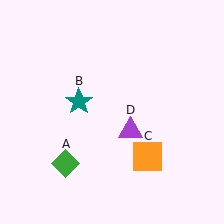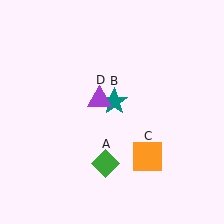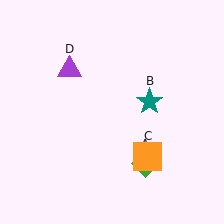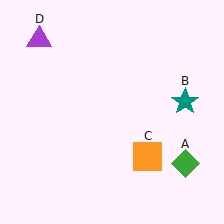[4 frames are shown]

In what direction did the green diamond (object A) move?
The green diamond (object A) moved right.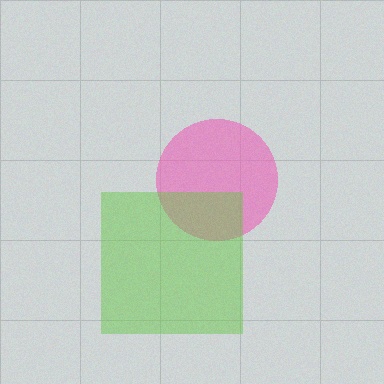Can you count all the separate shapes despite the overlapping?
Yes, there are 2 separate shapes.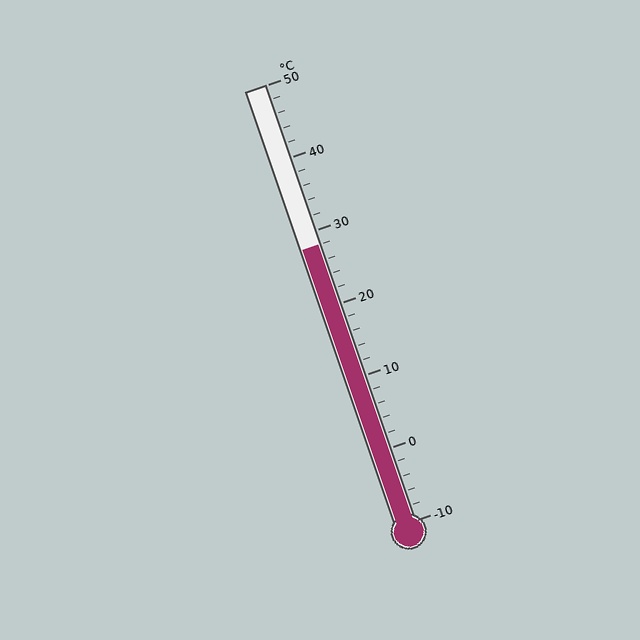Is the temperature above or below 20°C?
The temperature is above 20°C.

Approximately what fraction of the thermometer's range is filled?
The thermometer is filled to approximately 65% of its range.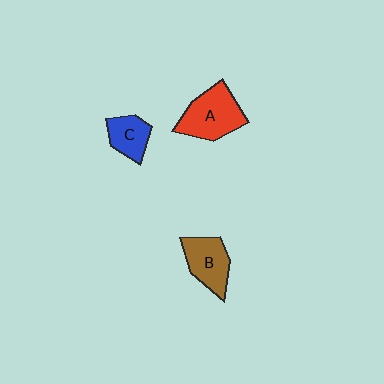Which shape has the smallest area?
Shape C (blue).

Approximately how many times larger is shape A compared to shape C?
Approximately 1.7 times.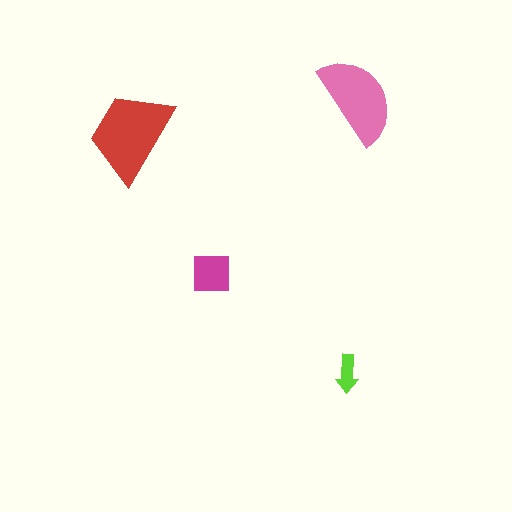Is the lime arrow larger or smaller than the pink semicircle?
Smaller.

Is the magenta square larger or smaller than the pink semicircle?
Smaller.